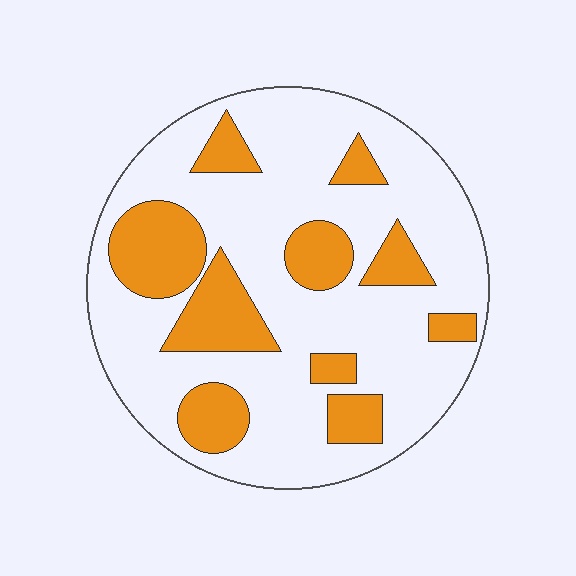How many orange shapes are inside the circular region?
10.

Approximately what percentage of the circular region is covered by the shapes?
Approximately 25%.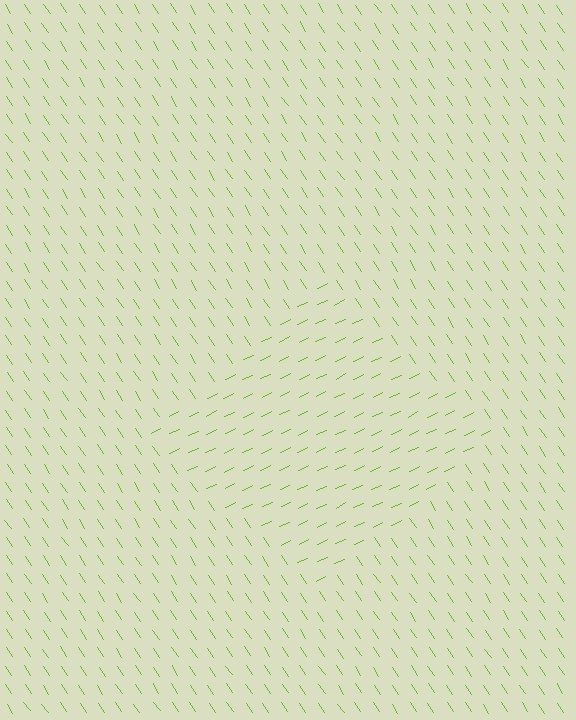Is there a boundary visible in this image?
Yes, there is a texture boundary formed by a change in line orientation.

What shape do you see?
I see a diamond.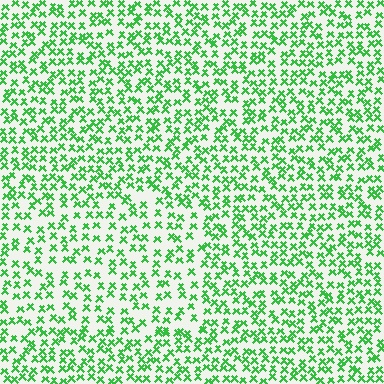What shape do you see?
I see a rectangle.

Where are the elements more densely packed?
The elements are more densely packed outside the rectangle boundary.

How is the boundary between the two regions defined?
The boundary is defined by a change in element density (approximately 1.5x ratio). All elements are the same color, size, and shape.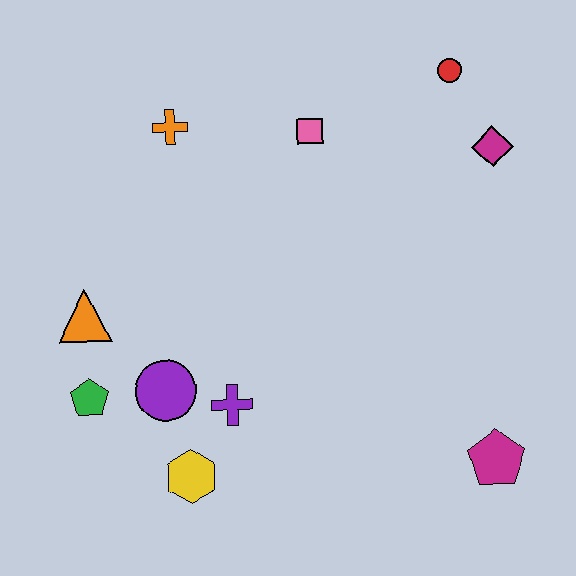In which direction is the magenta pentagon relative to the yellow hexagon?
The magenta pentagon is to the right of the yellow hexagon.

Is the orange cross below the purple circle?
No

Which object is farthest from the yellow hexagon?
The red circle is farthest from the yellow hexagon.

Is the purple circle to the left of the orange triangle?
No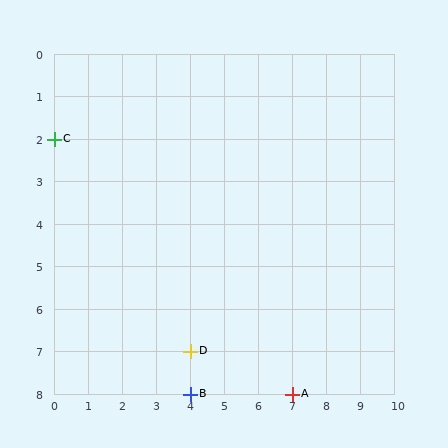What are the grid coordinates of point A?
Point A is at grid coordinates (7, 8).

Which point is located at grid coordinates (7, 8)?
Point A is at (7, 8).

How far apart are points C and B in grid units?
Points C and B are 4 columns and 6 rows apart (about 7.2 grid units diagonally).